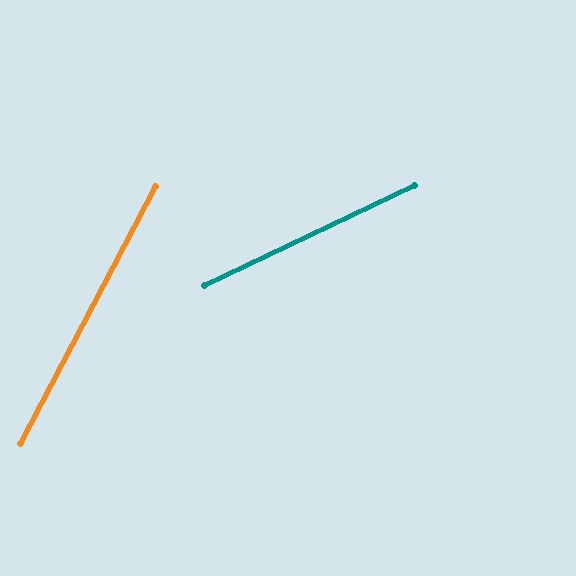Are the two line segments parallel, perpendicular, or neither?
Neither parallel nor perpendicular — they differ by about 37°.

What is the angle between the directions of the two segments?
Approximately 37 degrees.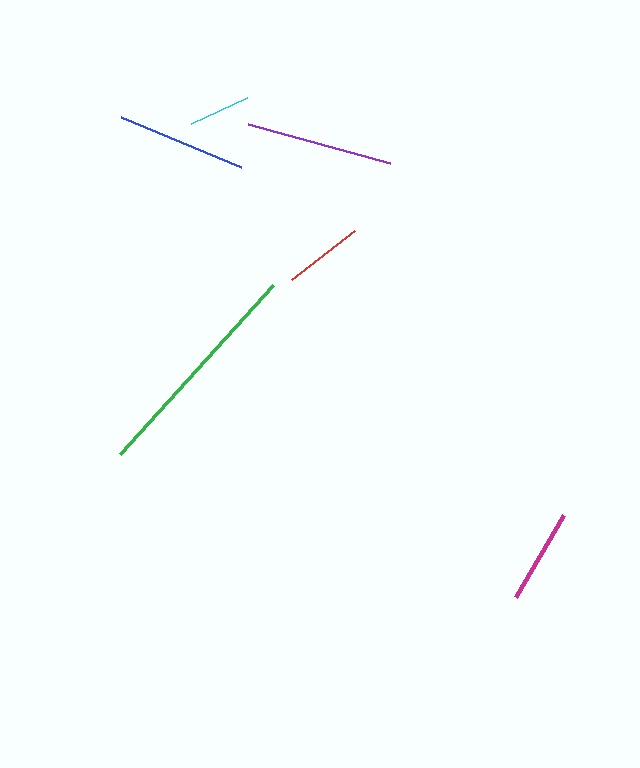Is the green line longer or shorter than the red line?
The green line is longer than the red line.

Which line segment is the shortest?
The cyan line is the shortest at approximately 62 pixels.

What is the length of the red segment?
The red segment is approximately 79 pixels long.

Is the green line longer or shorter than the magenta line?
The green line is longer than the magenta line.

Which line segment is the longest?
The green line is the longest at approximately 228 pixels.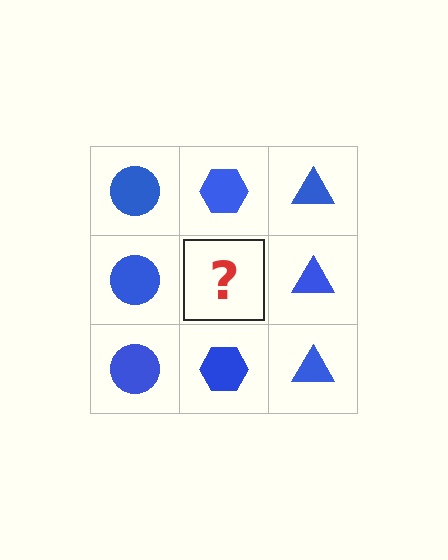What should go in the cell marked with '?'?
The missing cell should contain a blue hexagon.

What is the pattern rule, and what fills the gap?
The rule is that each column has a consistent shape. The gap should be filled with a blue hexagon.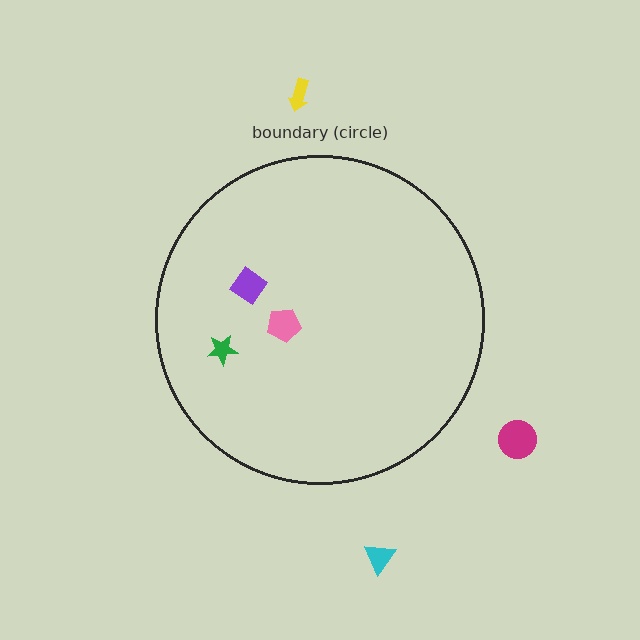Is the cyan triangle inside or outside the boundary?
Outside.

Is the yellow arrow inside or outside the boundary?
Outside.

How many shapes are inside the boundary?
3 inside, 3 outside.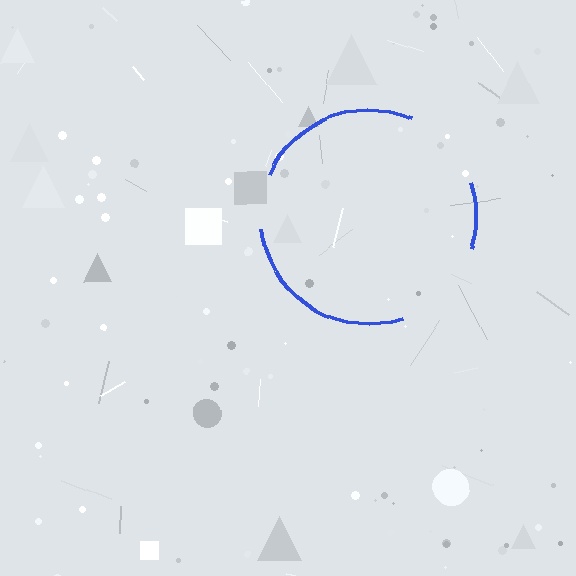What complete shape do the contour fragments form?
The contour fragments form a circle.